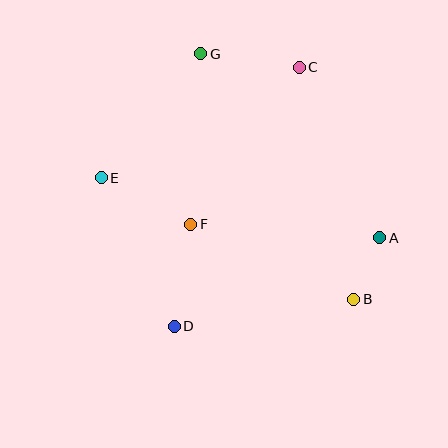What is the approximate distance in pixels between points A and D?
The distance between A and D is approximately 223 pixels.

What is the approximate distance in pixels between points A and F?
The distance between A and F is approximately 189 pixels.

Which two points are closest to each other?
Points A and B are closest to each other.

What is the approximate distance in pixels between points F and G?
The distance between F and G is approximately 171 pixels.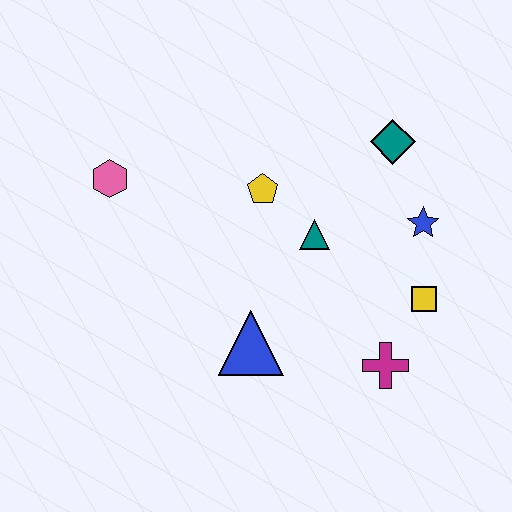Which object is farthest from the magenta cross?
The pink hexagon is farthest from the magenta cross.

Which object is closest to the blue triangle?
The teal triangle is closest to the blue triangle.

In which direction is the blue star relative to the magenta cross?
The blue star is above the magenta cross.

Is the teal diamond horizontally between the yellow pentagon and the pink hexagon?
No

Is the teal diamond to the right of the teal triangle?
Yes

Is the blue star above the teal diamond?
No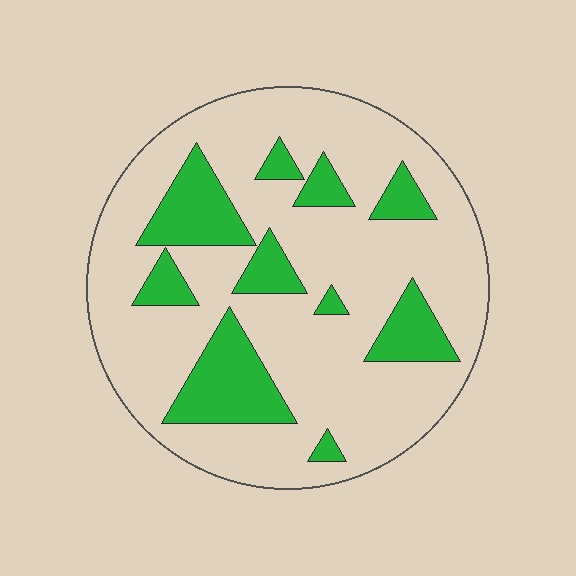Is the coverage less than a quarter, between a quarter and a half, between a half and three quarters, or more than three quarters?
Less than a quarter.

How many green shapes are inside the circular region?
10.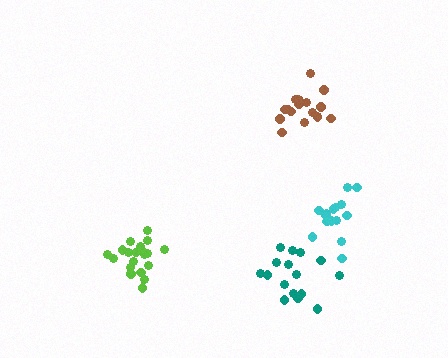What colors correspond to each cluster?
The clusters are colored: lime, teal, cyan, brown.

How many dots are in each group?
Group 1: 20 dots, Group 2: 16 dots, Group 3: 15 dots, Group 4: 18 dots (69 total).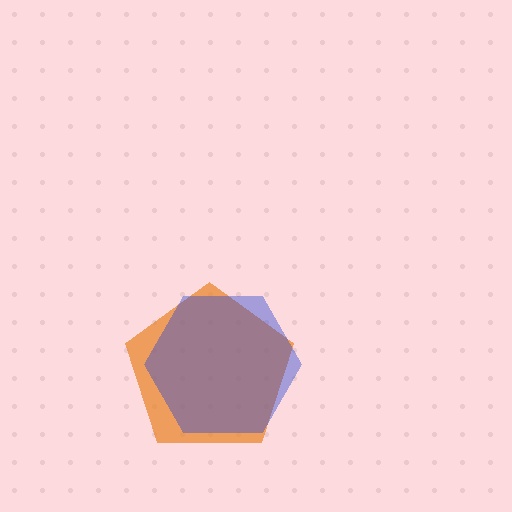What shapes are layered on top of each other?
The layered shapes are: an orange pentagon, a blue hexagon.